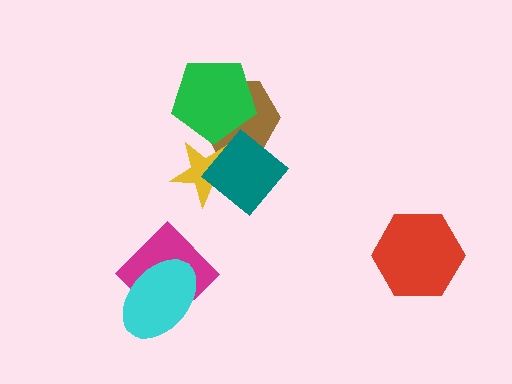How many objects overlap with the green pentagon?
2 objects overlap with the green pentagon.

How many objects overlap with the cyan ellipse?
1 object overlaps with the cyan ellipse.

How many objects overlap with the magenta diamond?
1 object overlaps with the magenta diamond.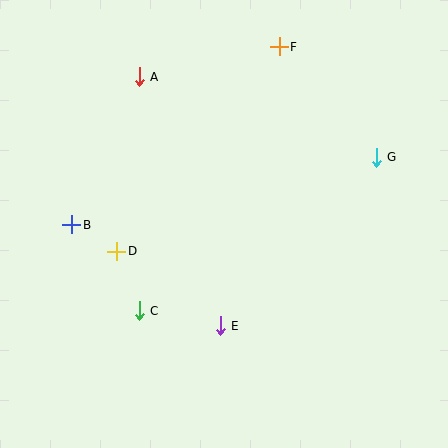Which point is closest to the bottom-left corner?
Point C is closest to the bottom-left corner.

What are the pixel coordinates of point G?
Point G is at (376, 157).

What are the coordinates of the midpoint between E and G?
The midpoint between E and G is at (298, 242).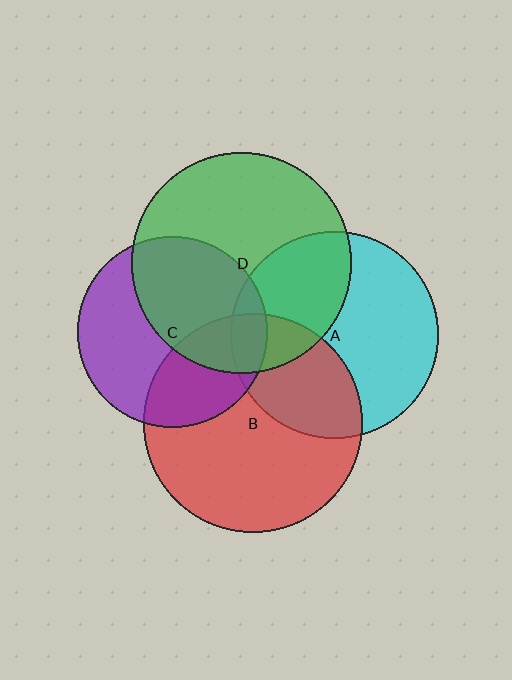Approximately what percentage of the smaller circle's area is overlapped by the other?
Approximately 50%.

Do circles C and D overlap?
Yes.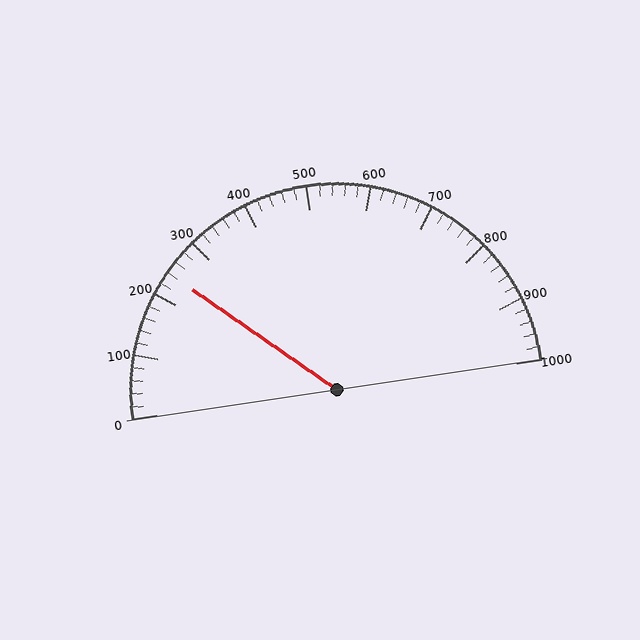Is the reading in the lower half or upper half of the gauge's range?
The reading is in the lower half of the range (0 to 1000).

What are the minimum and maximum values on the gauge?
The gauge ranges from 0 to 1000.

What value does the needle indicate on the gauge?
The needle indicates approximately 240.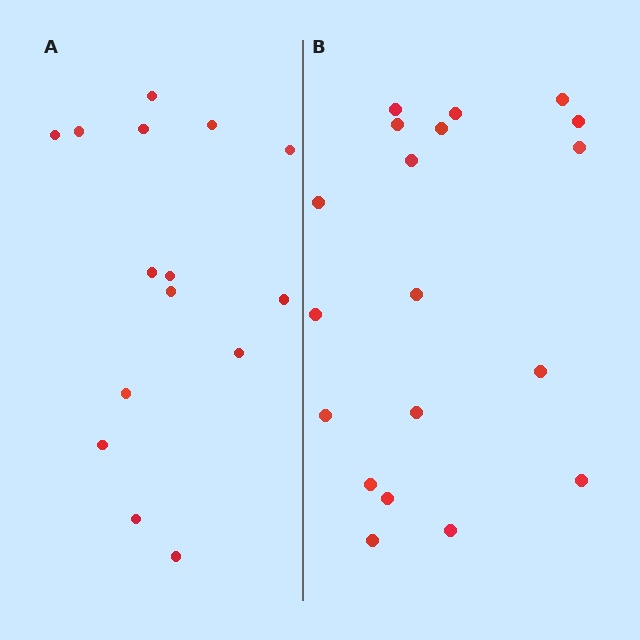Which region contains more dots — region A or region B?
Region B (the right region) has more dots.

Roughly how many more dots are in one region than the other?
Region B has about 4 more dots than region A.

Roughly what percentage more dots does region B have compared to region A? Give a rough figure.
About 25% more.